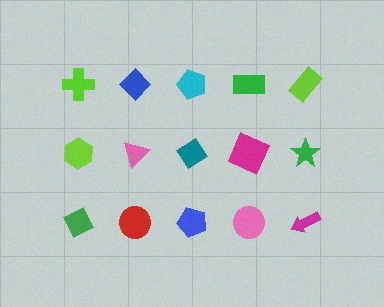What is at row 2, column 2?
A pink triangle.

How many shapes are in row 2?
5 shapes.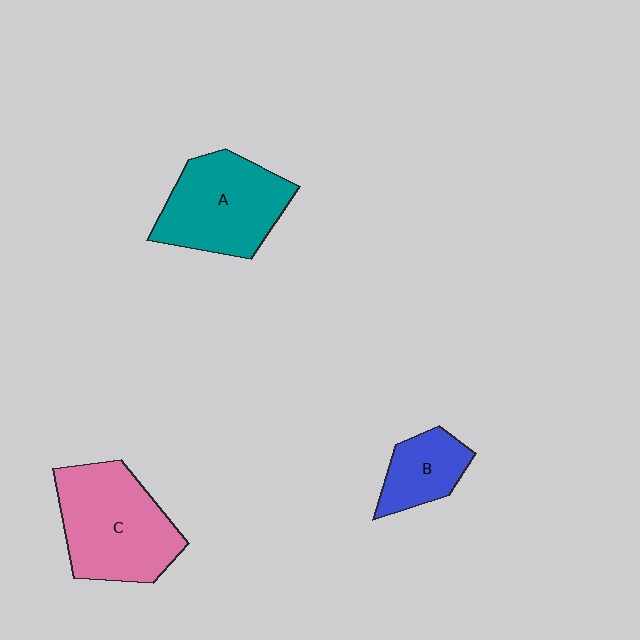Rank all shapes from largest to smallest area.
From largest to smallest: C (pink), A (teal), B (blue).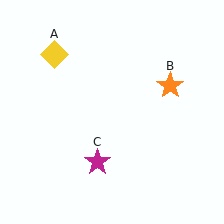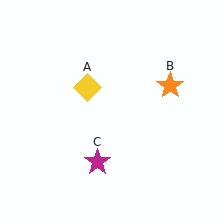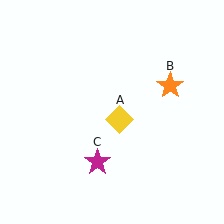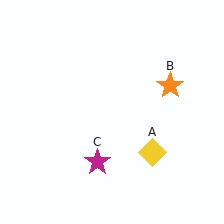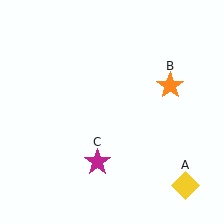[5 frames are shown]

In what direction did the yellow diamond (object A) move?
The yellow diamond (object A) moved down and to the right.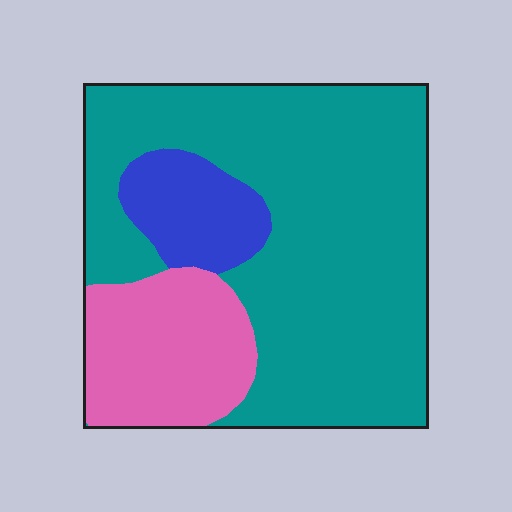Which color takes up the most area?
Teal, at roughly 70%.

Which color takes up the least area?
Blue, at roughly 10%.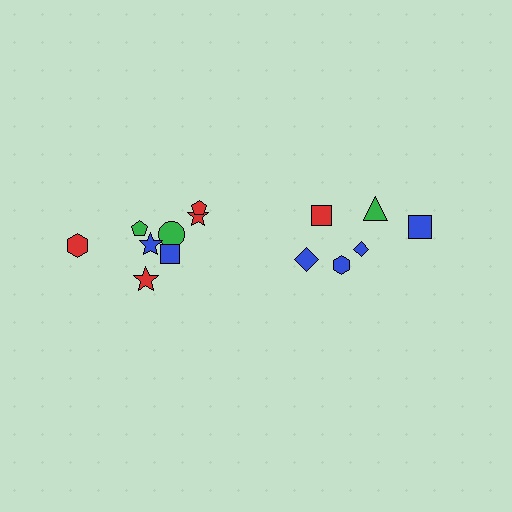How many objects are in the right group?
There are 6 objects.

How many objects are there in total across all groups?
There are 14 objects.